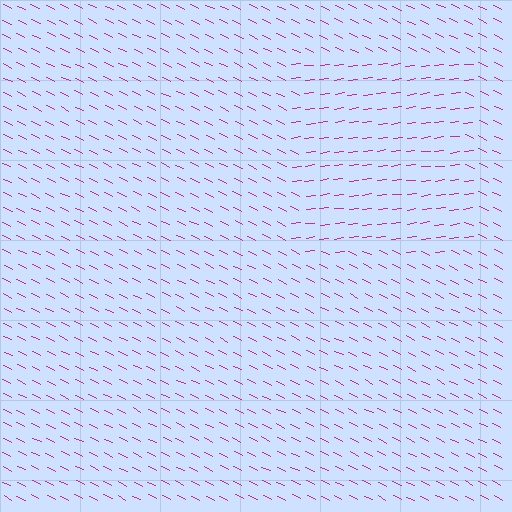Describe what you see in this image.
The image is filled with small magenta line segments. A rectangle region in the image has lines oriented differently from the surrounding lines, creating a visible texture boundary.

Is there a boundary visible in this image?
Yes, there is a texture boundary formed by a change in line orientation.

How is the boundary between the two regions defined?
The boundary is defined purely by a change in line orientation (approximately 33 degrees difference). All lines are the same color and thickness.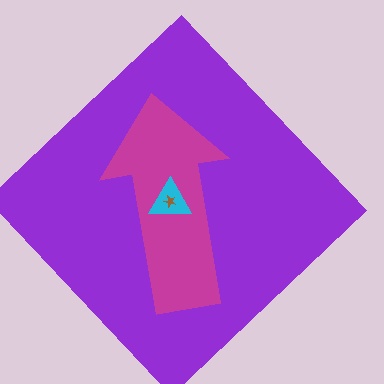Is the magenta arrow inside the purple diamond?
Yes.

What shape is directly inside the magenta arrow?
The cyan triangle.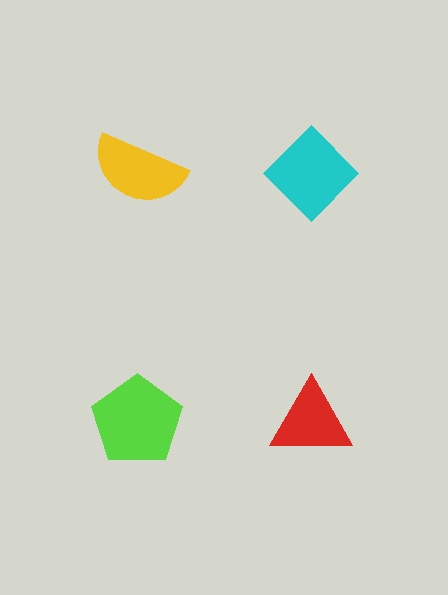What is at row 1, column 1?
A yellow semicircle.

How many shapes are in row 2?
2 shapes.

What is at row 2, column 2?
A red triangle.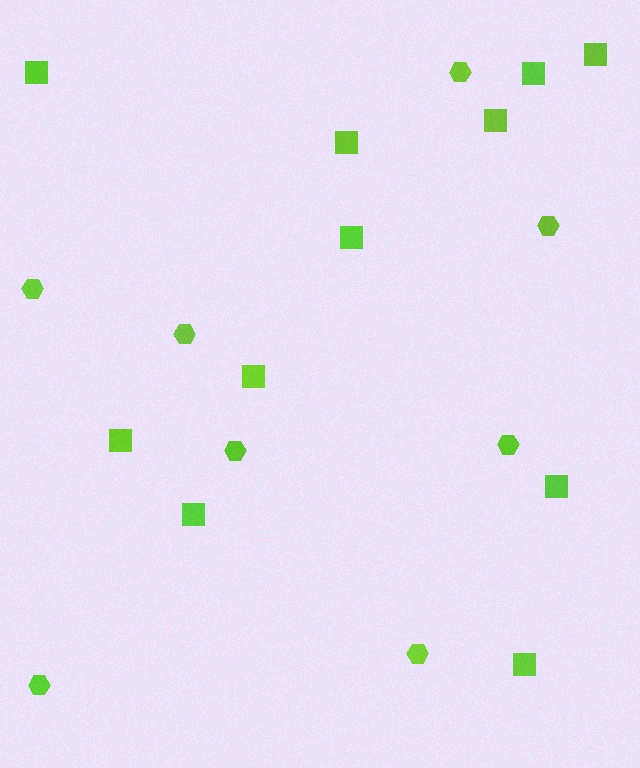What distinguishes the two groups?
There are 2 groups: one group of hexagons (8) and one group of squares (11).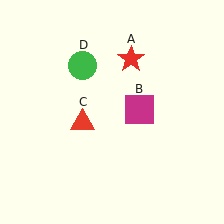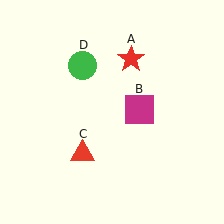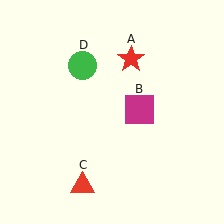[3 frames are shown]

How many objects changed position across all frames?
1 object changed position: red triangle (object C).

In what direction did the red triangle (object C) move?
The red triangle (object C) moved down.